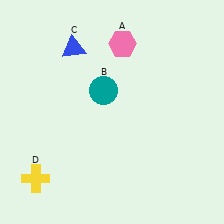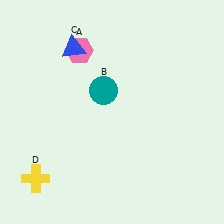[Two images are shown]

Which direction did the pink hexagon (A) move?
The pink hexagon (A) moved left.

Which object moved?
The pink hexagon (A) moved left.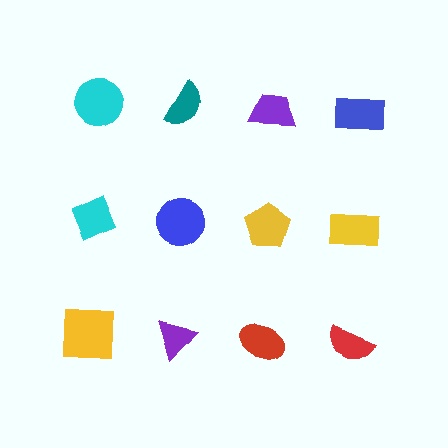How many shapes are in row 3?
4 shapes.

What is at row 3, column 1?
A yellow square.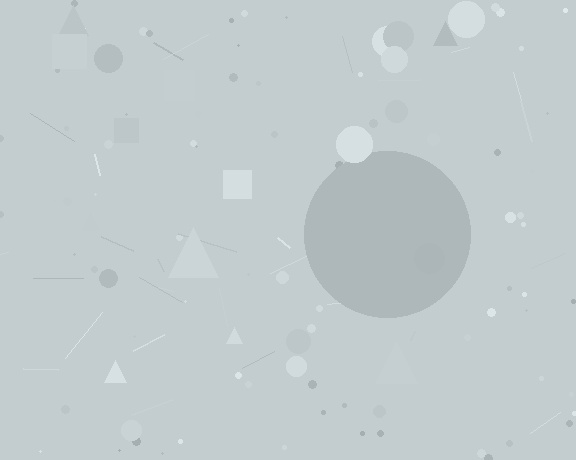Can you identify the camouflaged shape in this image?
The camouflaged shape is a circle.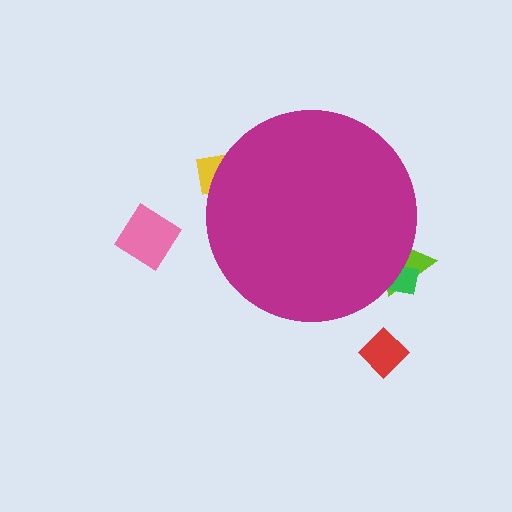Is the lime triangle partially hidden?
Yes, the lime triangle is partially hidden behind the magenta circle.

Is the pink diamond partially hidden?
No, the pink diamond is fully visible.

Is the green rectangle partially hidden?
Yes, the green rectangle is partially hidden behind the magenta circle.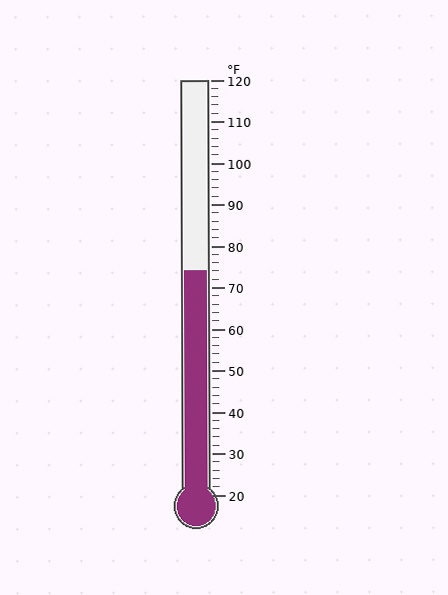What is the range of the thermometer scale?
The thermometer scale ranges from 20°F to 120°F.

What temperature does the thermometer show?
The thermometer shows approximately 74°F.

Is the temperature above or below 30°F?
The temperature is above 30°F.